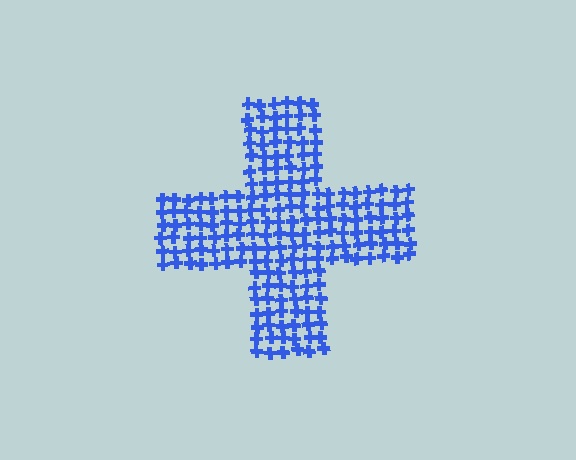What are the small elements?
The small elements are crosses.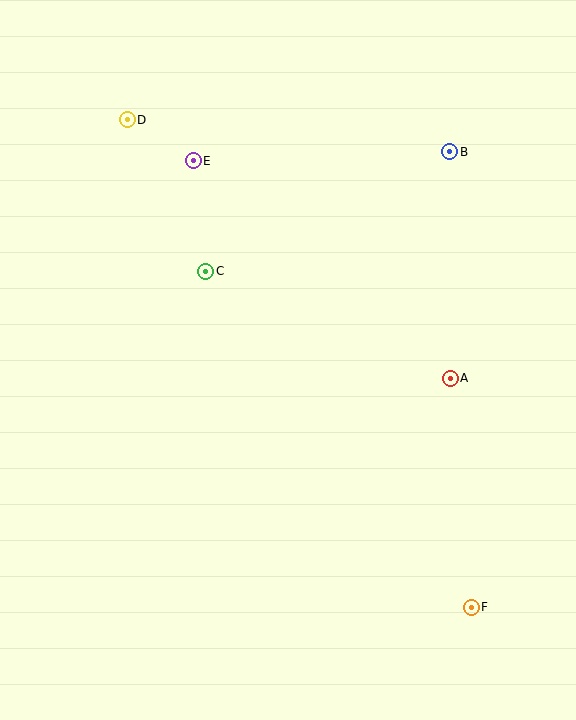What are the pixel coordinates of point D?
Point D is at (127, 120).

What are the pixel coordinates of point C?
Point C is at (206, 271).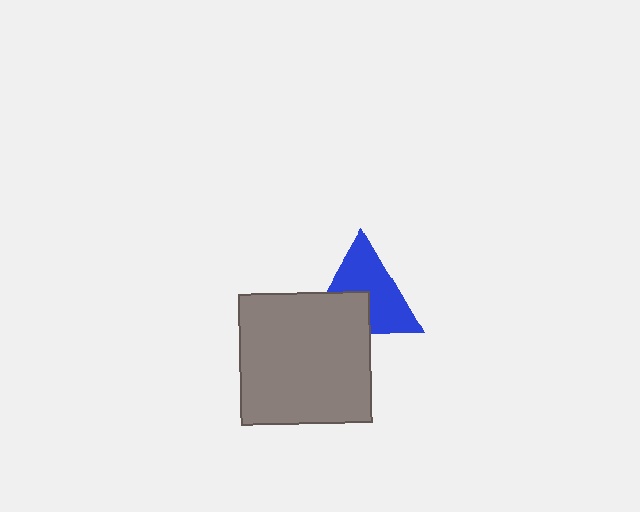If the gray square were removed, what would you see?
You would see the complete blue triangle.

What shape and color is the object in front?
The object in front is a gray square.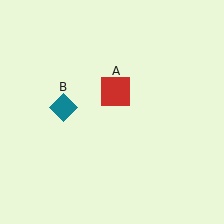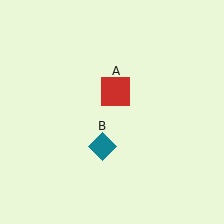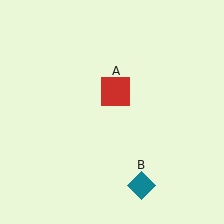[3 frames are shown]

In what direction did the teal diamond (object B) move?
The teal diamond (object B) moved down and to the right.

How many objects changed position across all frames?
1 object changed position: teal diamond (object B).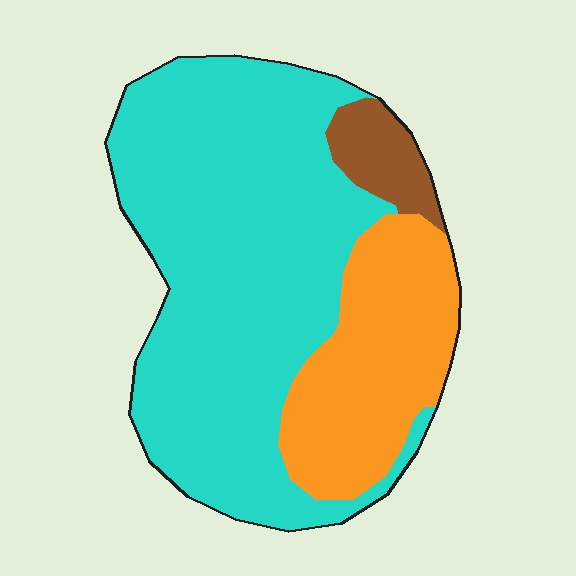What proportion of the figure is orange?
Orange takes up about one quarter (1/4) of the figure.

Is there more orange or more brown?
Orange.